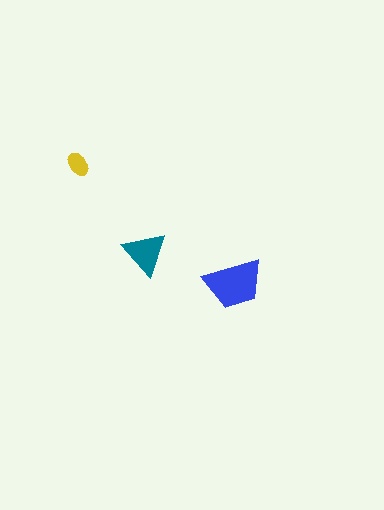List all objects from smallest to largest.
The yellow ellipse, the teal triangle, the blue trapezoid.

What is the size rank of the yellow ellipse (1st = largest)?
3rd.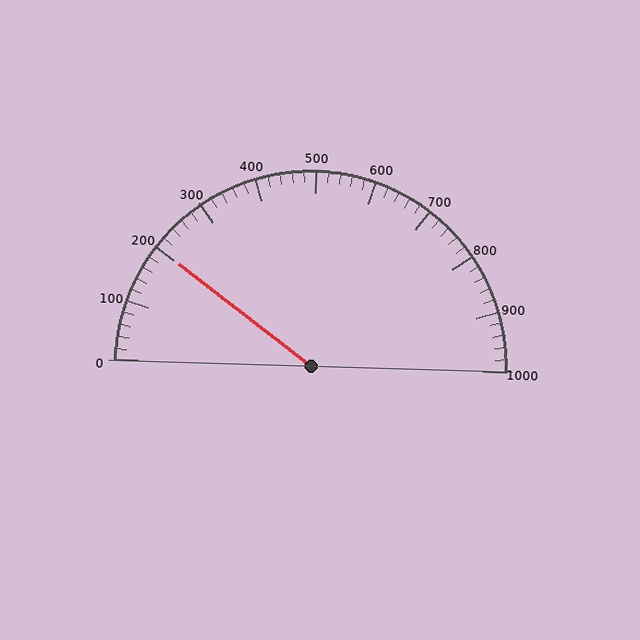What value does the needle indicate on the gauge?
The needle indicates approximately 200.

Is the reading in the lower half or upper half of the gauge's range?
The reading is in the lower half of the range (0 to 1000).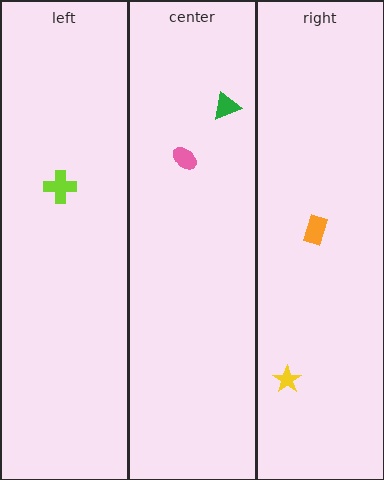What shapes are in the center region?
The green triangle, the pink ellipse.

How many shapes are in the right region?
2.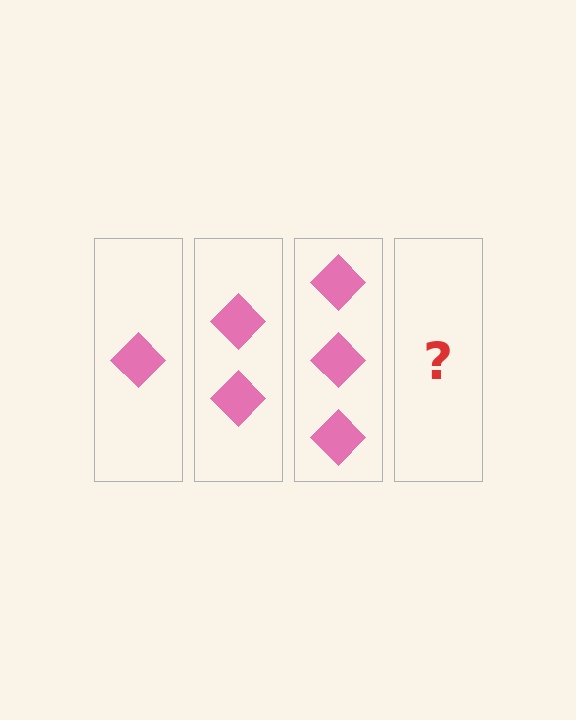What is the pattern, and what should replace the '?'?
The pattern is that each step adds one more diamond. The '?' should be 4 diamonds.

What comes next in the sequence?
The next element should be 4 diamonds.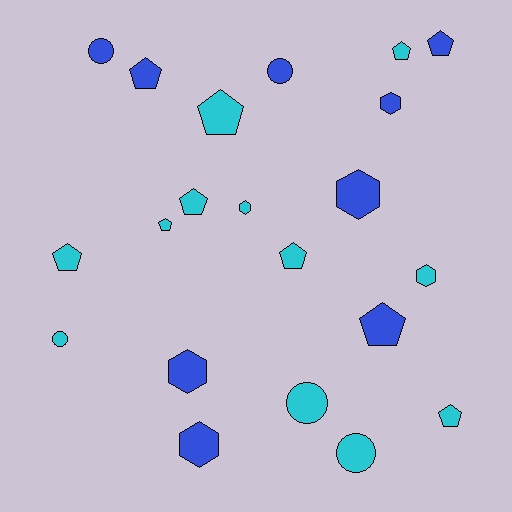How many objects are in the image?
There are 21 objects.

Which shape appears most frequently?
Pentagon, with 10 objects.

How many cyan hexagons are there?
There are 2 cyan hexagons.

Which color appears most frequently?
Cyan, with 12 objects.